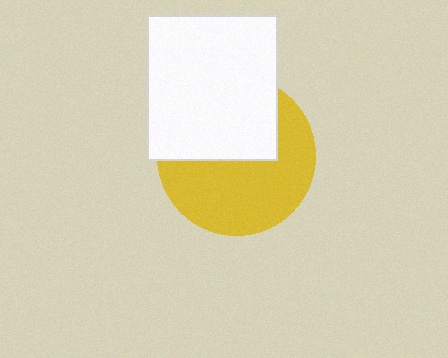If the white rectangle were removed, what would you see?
You would see the complete yellow circle.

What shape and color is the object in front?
The object in front is a white rectangle.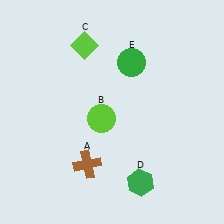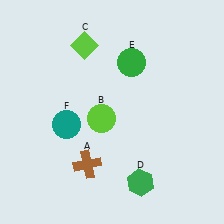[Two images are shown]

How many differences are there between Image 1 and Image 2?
There is 1 difference between the two images.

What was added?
A teal circle (F) was added in Image 2.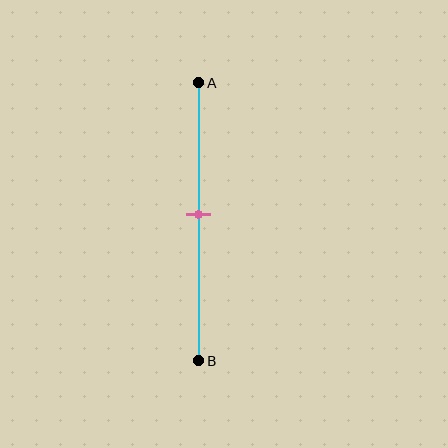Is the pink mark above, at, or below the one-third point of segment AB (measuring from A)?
The pink mark is below the one-third point of segment AB.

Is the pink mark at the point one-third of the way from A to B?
No, the mark is at about 45% from A, not at the 33% one-third point.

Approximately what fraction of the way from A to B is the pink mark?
The pink mark is approximately 45% of the way from A to B.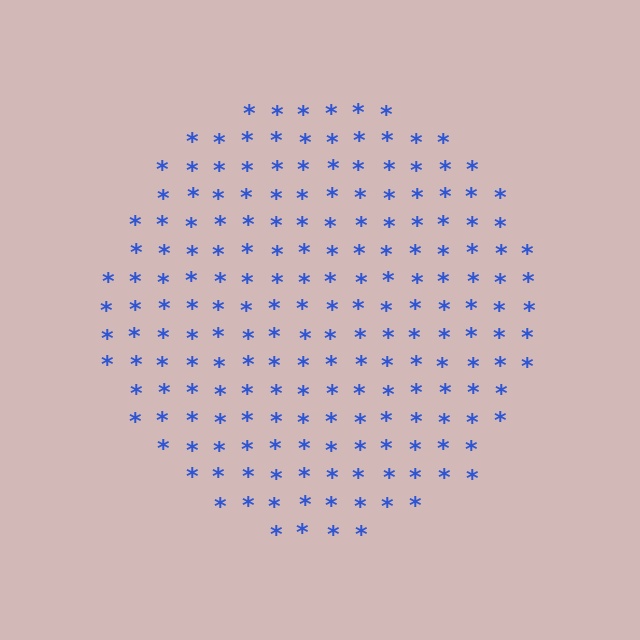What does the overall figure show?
The overall figure shows a circle.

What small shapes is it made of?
It is made of small asterisks.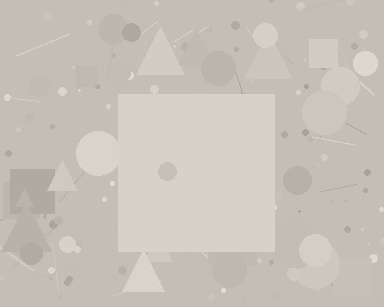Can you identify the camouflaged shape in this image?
The camouflaged shape is a square.